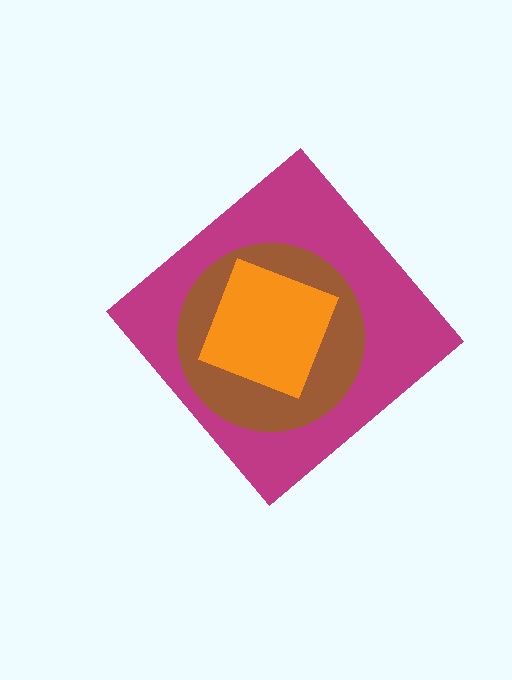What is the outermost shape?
The magenta diamond.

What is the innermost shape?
The orange square.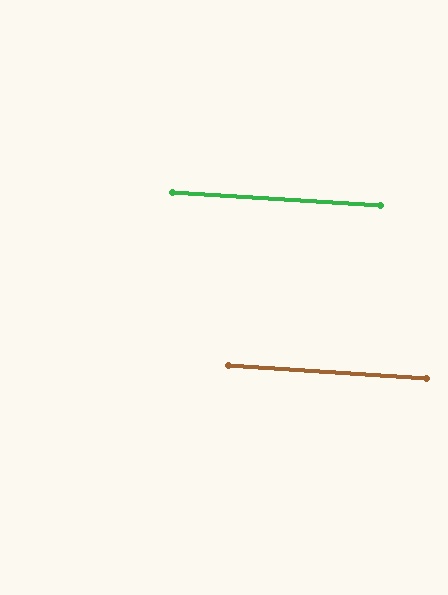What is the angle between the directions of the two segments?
Approximately 0 degrees.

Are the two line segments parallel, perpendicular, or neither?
Parallel — their directions differ by only 0.3°.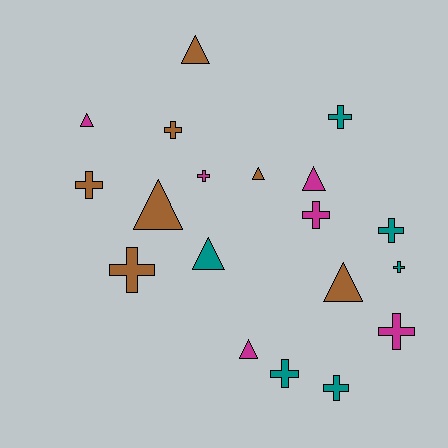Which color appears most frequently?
Brown, with 7 objects.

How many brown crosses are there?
There are 3 brown crosses.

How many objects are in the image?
There are 19 objects.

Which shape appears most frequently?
Cross, with 11 objects.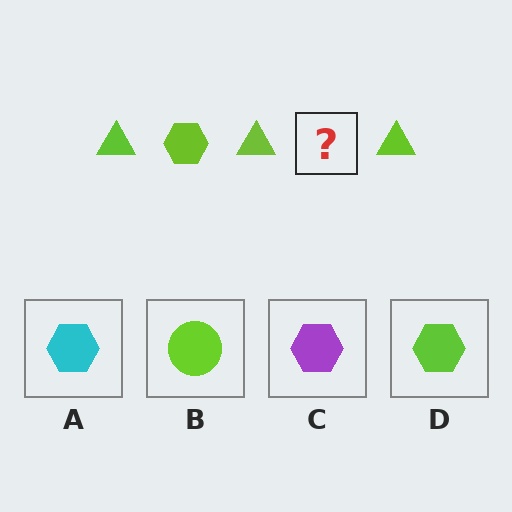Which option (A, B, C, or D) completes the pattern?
D.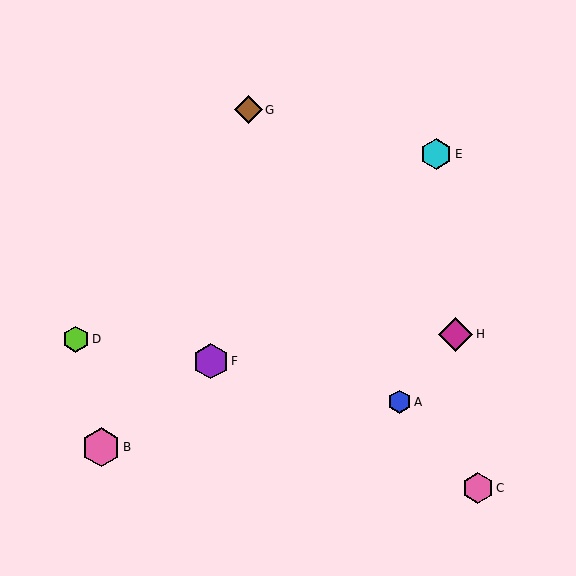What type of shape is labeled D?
Shape D is a lime hexagon.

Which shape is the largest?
The pink hexagon (labeled B) is the largest.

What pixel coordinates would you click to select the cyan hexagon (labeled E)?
Click at (436, 154) to select the cyan hexagon E.